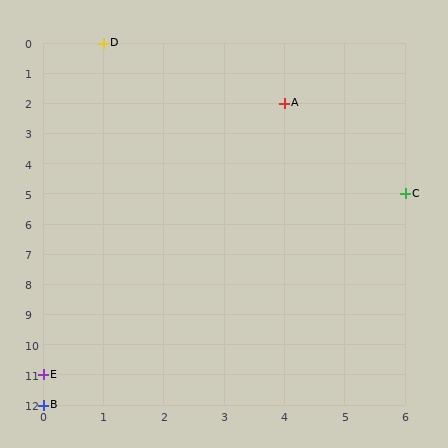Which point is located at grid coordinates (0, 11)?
Point E is at (0, 11).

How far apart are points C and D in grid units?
Points C and D are 5 columns and 5 rows apart (about 7.1 grid units diagonally).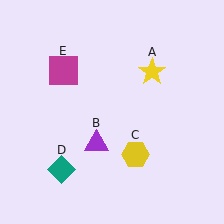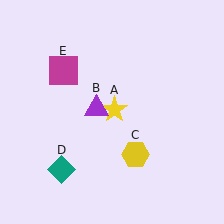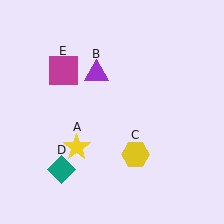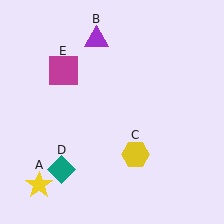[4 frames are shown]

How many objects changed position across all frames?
2 objects changed position: yellow star (object A), purple triangle (object B).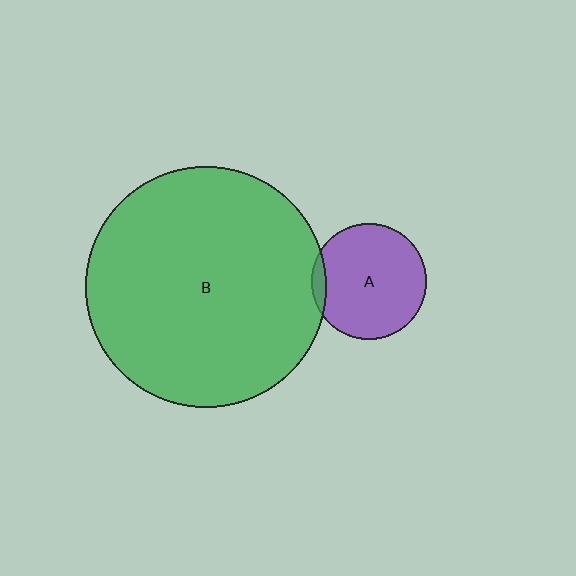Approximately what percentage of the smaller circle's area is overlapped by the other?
Approximately 5%.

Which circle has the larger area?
Circle B (green).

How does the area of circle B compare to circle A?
Approximately 4.3 times.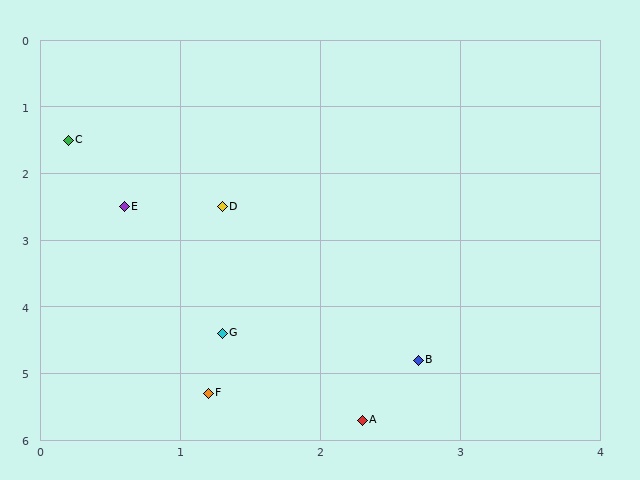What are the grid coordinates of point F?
Point F is at approximately (1.2, 5.3).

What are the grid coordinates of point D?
Point D is at approximately (1.3, 2.5).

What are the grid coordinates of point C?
Point C is at approximately (0.2, 1.5).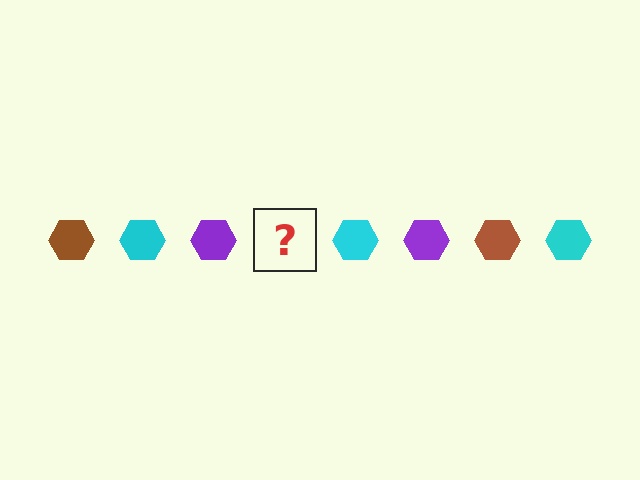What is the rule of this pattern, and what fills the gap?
The rule is that the pattern cycles through brown, cyan, purple hexagons. The gap should be filled with a brown hexagon.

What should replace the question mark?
The question mark should be replaced with a brown hexagon.